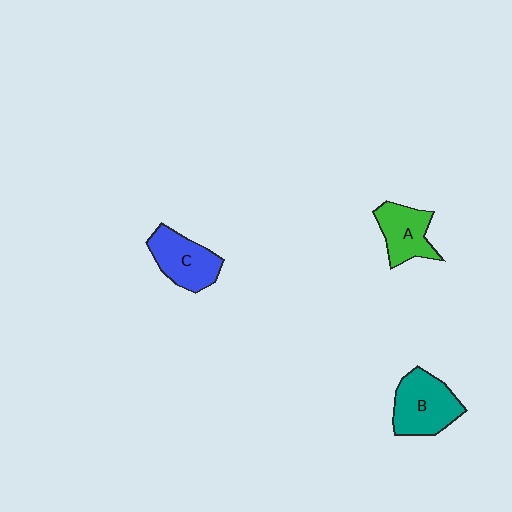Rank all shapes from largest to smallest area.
From largest to smallest: B (teal), C (blue), A (green).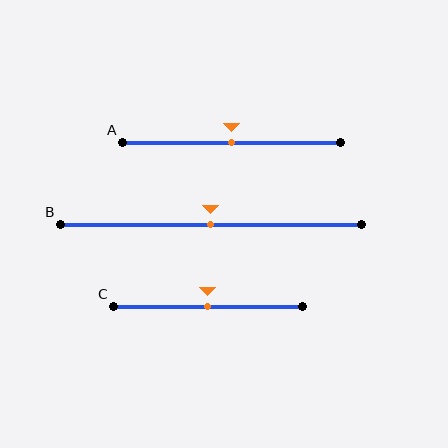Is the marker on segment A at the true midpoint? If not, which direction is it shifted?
Yes, the marker on segment A is at the true midpoint.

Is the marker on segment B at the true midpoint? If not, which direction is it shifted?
Yes, the marker on segment B is at the true midpoint.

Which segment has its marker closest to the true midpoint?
Segment A has its marker closest to the true midpoint.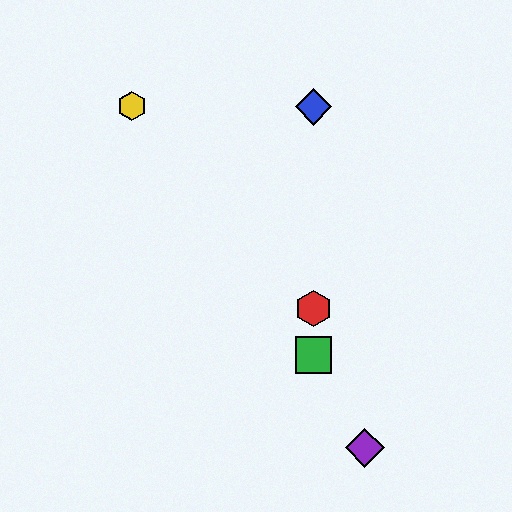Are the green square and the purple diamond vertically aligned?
No, the green square is at x≈313 and the purple diamond is at x≈365.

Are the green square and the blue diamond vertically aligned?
Yes, both are at x≈313.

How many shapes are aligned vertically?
3 shapes (the red hexagon, the blue diamond, the green square) are aligned vertically.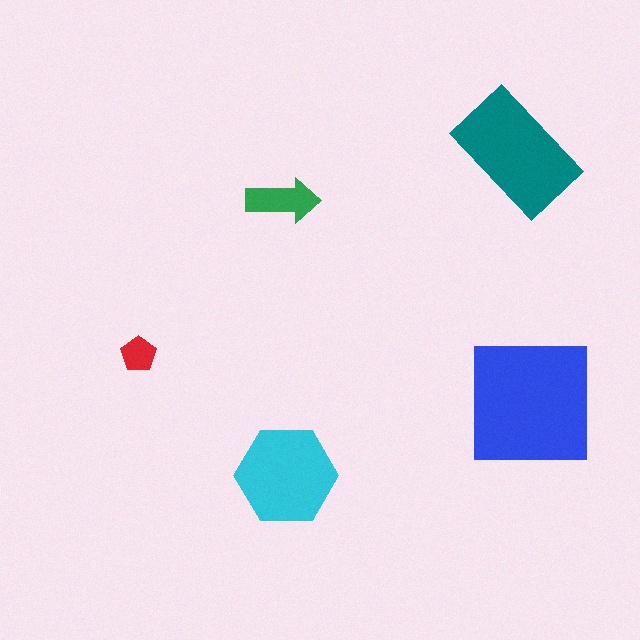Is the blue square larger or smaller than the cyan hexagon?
Larger.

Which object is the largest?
The blue square.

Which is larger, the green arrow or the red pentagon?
The green arrow.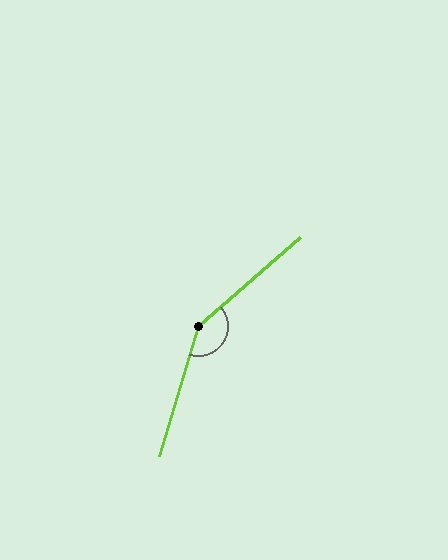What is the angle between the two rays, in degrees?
Approximately 148 degrees.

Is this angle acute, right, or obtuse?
It is obtuse.